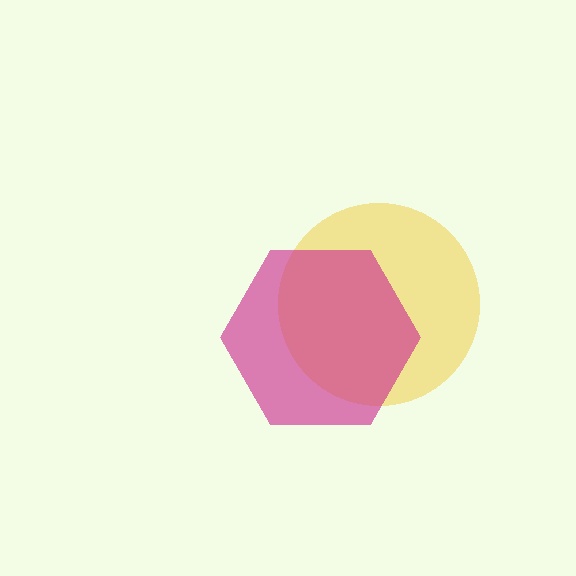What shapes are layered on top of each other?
The layered shapes are: a yellow circle, a magenta hexagon.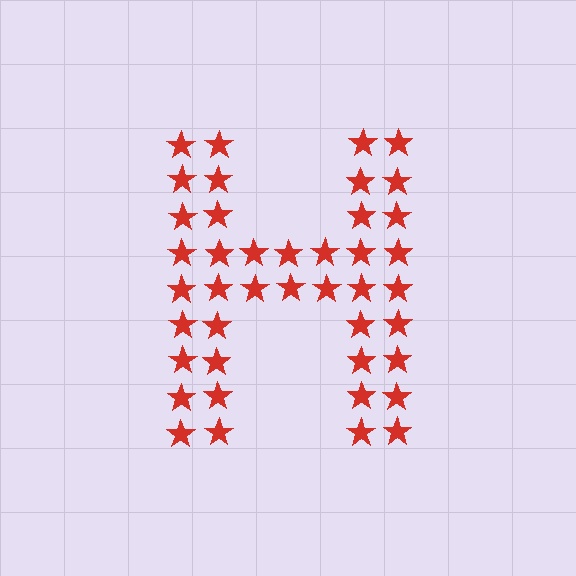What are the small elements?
The small elements are stars.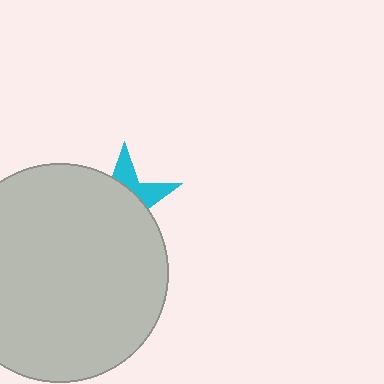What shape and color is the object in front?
The object in front is a light gray circle.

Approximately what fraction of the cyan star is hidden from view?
Roughly 70% of the cyan star is hidden behind the light gray circle.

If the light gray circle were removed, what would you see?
You would see the complete cyan star.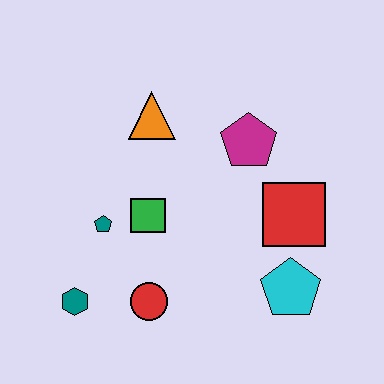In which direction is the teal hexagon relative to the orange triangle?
The teal hexagon is below the orange triangle.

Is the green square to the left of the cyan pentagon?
Yes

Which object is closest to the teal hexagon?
The red circle is closest to the teal hexagon.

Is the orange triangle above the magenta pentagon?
Yes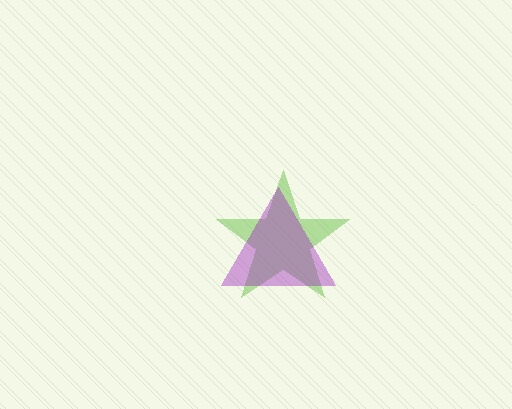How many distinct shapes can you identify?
There are 2 distinct shapes: a lime star, a purple triangle.